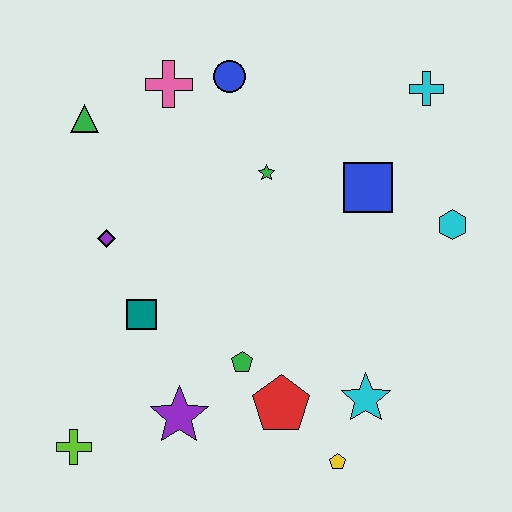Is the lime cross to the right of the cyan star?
No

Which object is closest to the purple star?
The green pentagon is closest to the purple star.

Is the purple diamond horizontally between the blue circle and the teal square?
No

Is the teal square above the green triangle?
No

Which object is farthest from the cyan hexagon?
The lime cross is farthest from the cyan hexagon.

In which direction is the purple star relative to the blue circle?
The purple star is below the blue circle.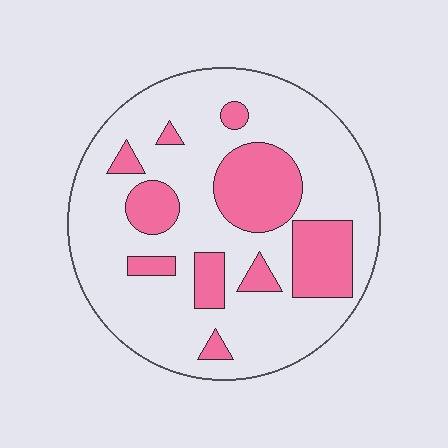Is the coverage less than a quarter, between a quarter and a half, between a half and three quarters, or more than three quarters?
Between a quarter and a half.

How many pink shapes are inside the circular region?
10.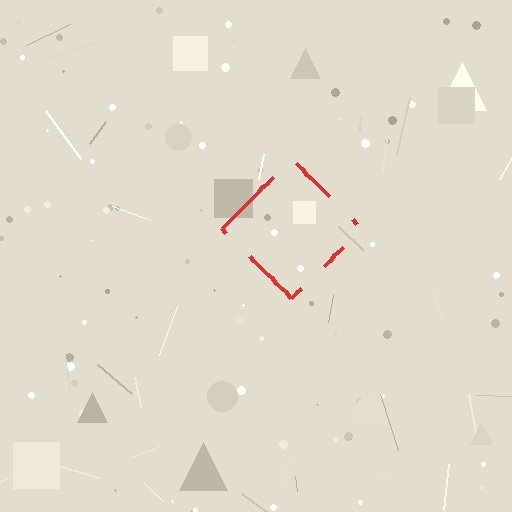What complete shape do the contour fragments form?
The contour fragments form a diamond.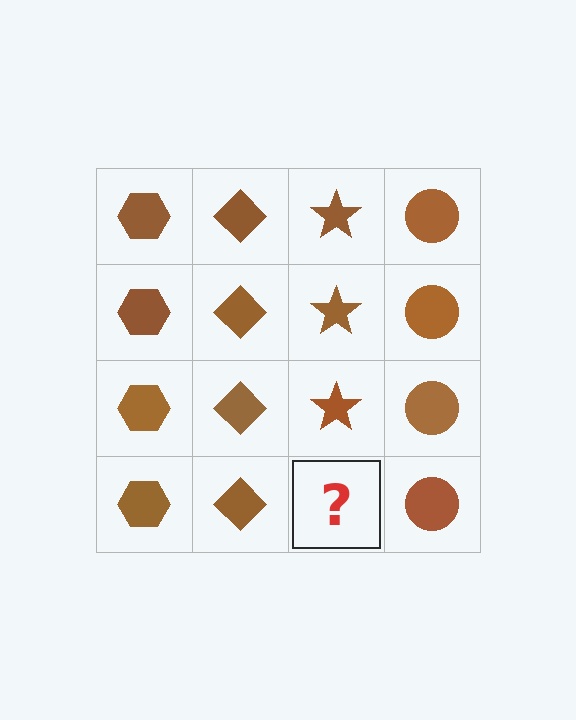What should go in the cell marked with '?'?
The missing cell should contain a brown star.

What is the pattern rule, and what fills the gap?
The rule is that each column has a consistent shape. The gap should be filled with a brown star.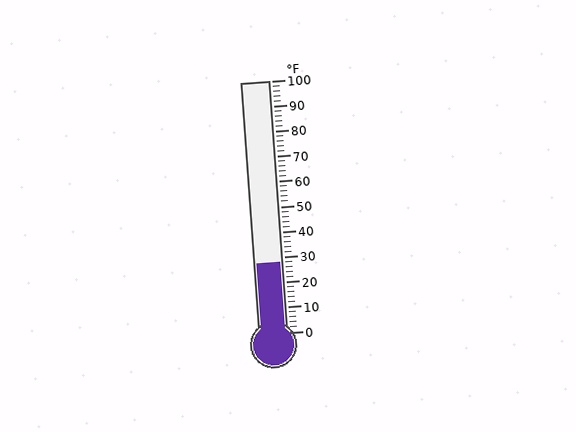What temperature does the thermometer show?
The thermometer shows approximately 28°F.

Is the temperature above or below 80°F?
The temperature is below 80°F.